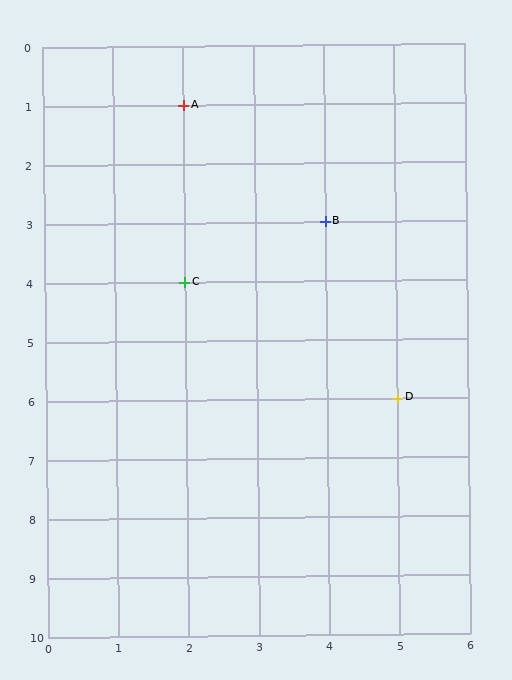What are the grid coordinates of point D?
Point D is at grid coordinates (5, 6).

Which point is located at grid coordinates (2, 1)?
Point A is at (2, 1).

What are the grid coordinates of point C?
Point C is at grid coordinates (2, 4).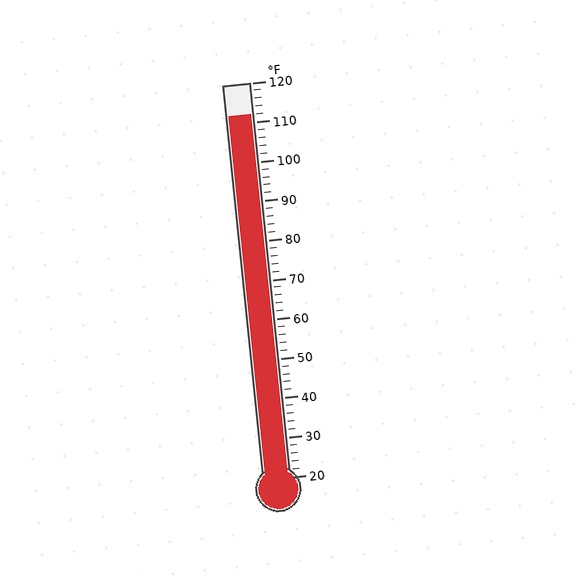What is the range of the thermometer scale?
The thermometer scale ranges from 20°F to 120°F.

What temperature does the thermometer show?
The thermometer shows approximately 112°F.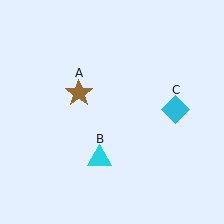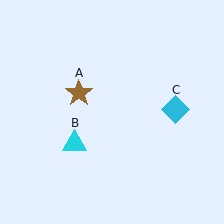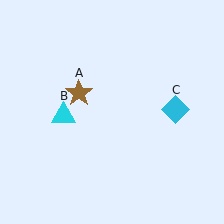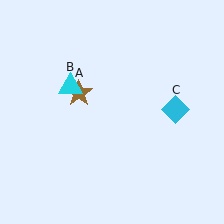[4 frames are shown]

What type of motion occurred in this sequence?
The cyan triangle (object B) rotated clockwise around the center of the scene.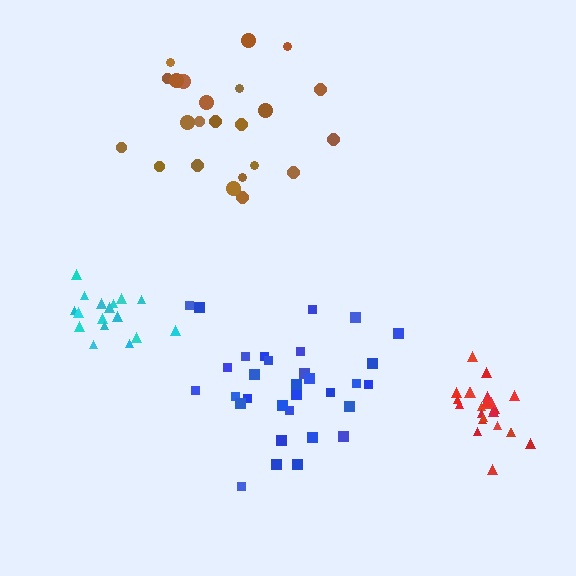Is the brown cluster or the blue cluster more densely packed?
Blue.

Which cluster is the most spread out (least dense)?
Brown.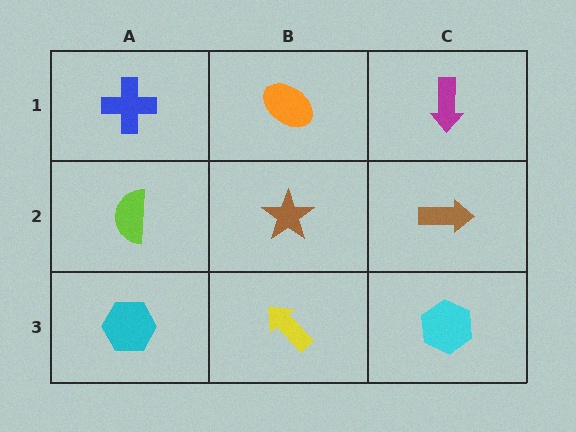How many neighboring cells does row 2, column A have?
3.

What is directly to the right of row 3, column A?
A yellow arrow.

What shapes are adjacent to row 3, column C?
A brown arrow (row 2, column C), a yellow arrow (row 3, column B).